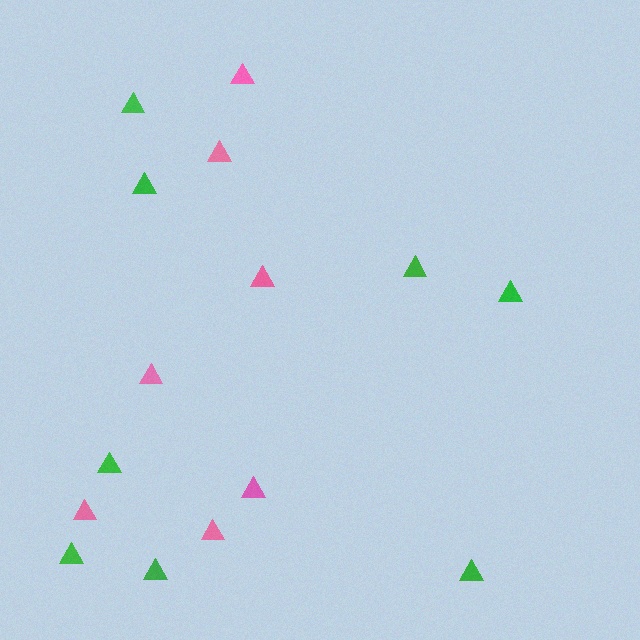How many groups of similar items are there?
There are 2 groups: one group of pink triangles (7) and one group of green triangles (8).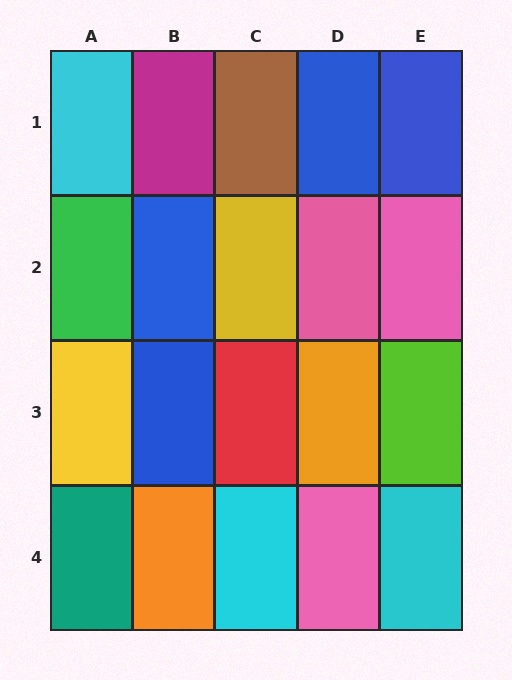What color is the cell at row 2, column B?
Blue.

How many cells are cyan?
3 cells are cyan.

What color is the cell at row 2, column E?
Pink.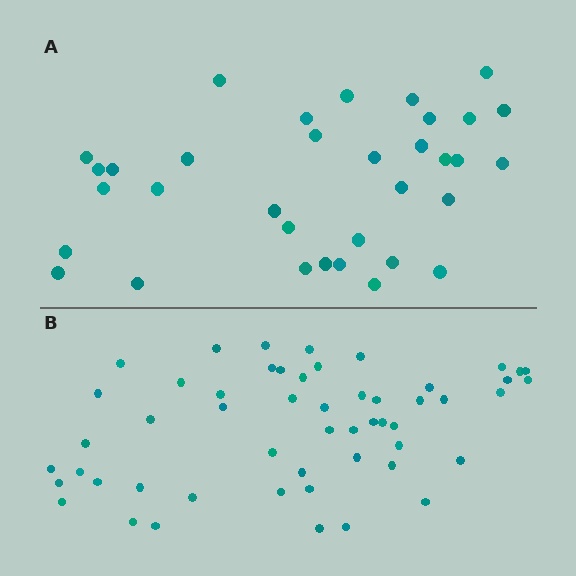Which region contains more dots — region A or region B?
Region B (the bottom region) has more dots.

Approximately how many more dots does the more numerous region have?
Region B has approximately 20 more dots than region A.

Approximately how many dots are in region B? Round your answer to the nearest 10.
About 50 dots. (The exact count is 53, which rounds to 50.)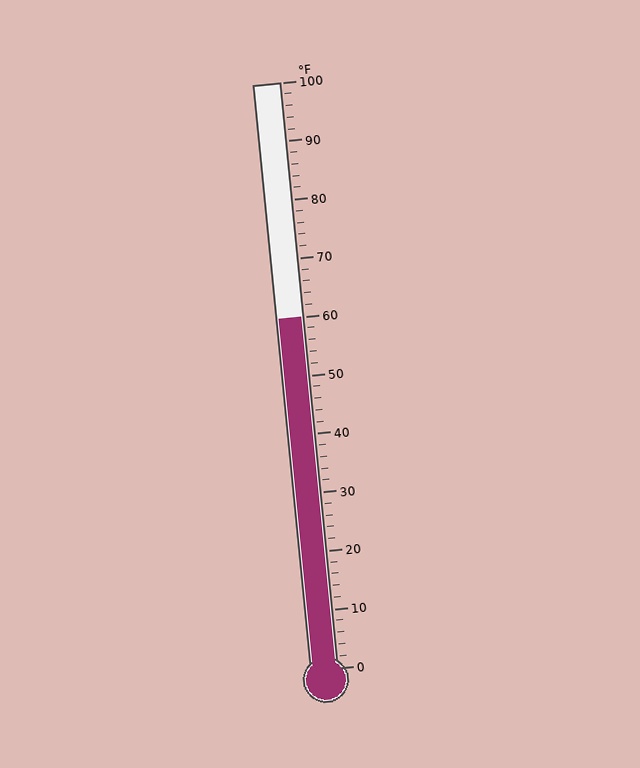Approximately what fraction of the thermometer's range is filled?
The thermometer is filled to approximately 60% of its range.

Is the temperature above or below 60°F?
The temperature is at 60°F.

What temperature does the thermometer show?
The thermometer shows approximately 60°F.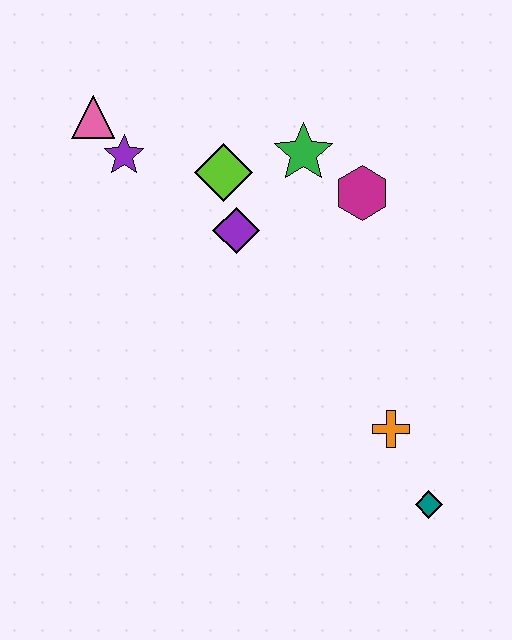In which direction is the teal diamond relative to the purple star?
The teal diamond is below the purple star.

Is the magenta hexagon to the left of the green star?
No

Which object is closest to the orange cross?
The teal diamond is closest to the orange cross.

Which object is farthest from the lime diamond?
The teal diamond is farthest from the lime diamond.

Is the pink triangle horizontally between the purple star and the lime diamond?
No